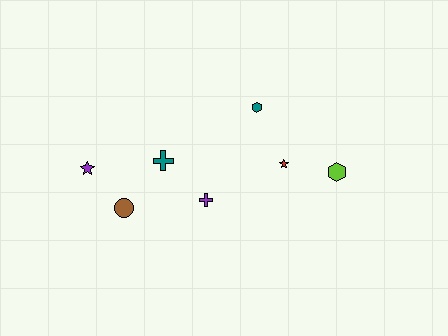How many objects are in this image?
There are 7 objects.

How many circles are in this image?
There is 1 circle.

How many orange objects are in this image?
There are no orange objects.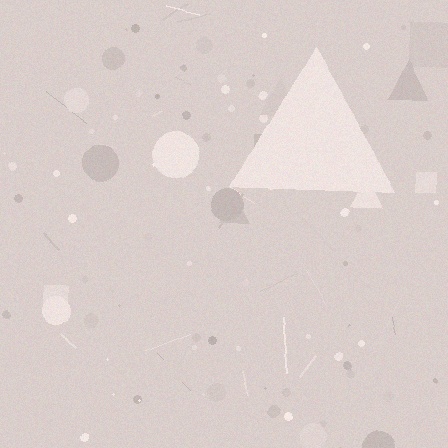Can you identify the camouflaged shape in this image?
The camouflaged shape is a triangle.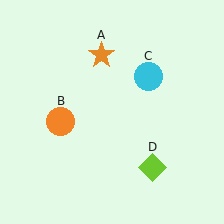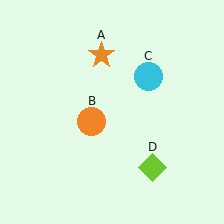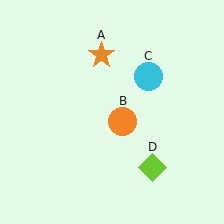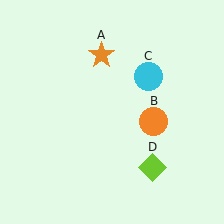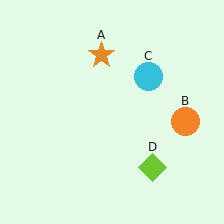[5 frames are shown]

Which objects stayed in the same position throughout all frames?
Orange star (object A) and cyan circle (object C) and lime diamond (object D) remained stationary.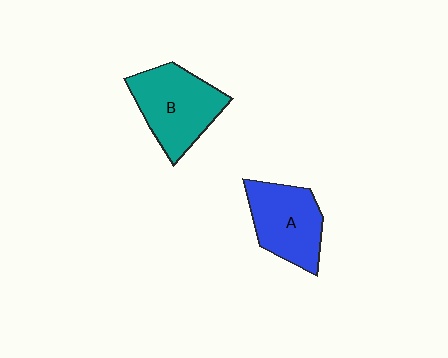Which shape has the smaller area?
Shape A (blue).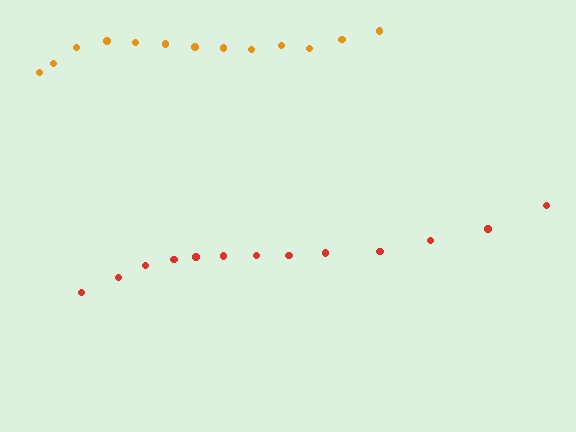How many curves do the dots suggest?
There are 2 distinct paths.